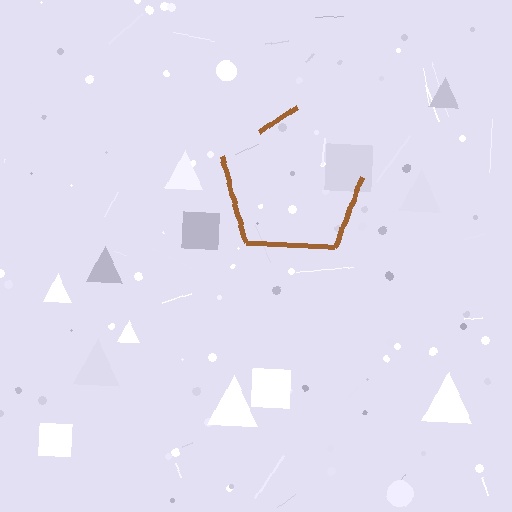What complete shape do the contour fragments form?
The contour fragments form a pentagon.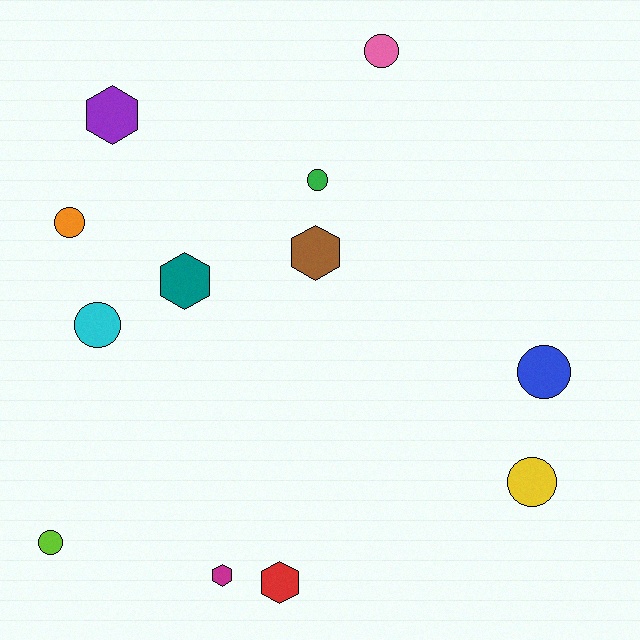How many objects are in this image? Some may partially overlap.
There are 12 objects.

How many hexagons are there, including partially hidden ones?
There are 5 hexagons.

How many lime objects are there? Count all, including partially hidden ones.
There is 1 lime object.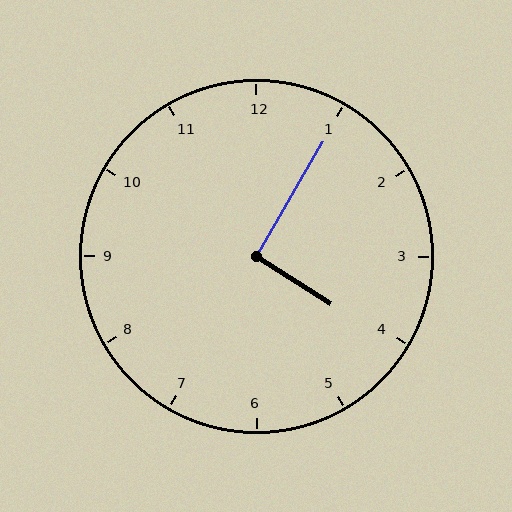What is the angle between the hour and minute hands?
Approximately 92 degrees.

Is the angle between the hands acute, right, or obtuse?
It is right.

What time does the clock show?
4:05.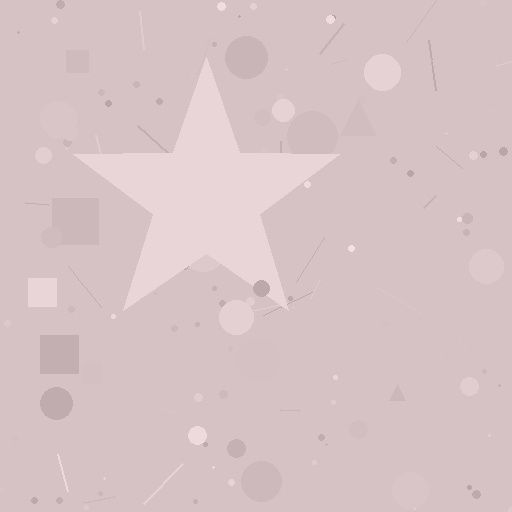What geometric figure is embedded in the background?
A star is embedded in the background.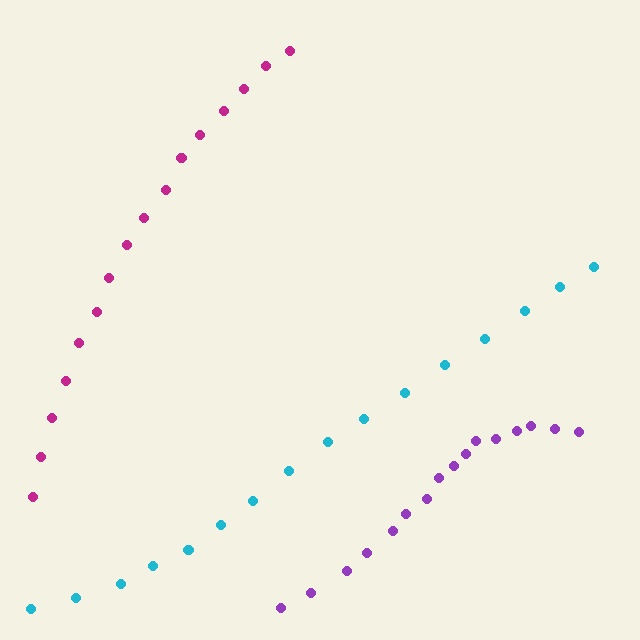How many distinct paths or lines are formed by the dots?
There are 3 distinct paths.